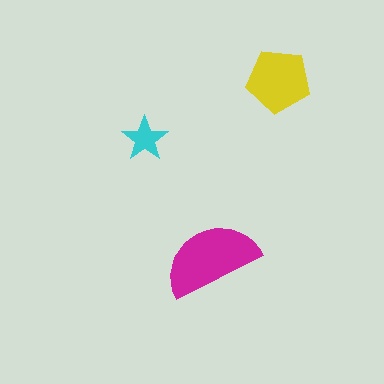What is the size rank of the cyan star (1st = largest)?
3rd.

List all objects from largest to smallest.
The magenta semicircle, the yellow pentagon, the cyan star.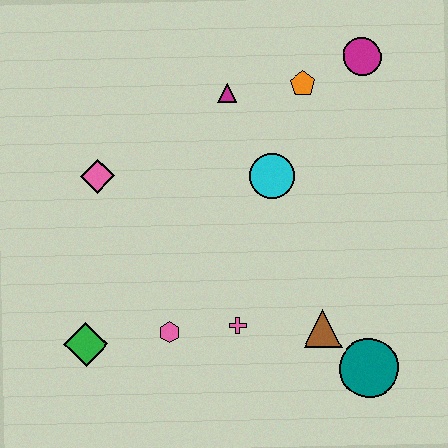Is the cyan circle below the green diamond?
No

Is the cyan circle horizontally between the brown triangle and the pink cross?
Yes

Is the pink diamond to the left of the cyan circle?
Yes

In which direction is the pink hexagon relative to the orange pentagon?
The pink hexagon is below the orange pentagon.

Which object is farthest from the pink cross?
The magenta circle is farthest from the pink cross.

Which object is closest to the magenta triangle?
The orange pentagon is closest to the magenta triangle.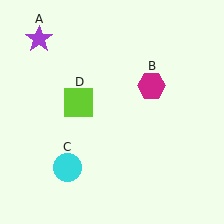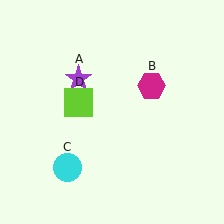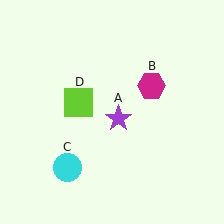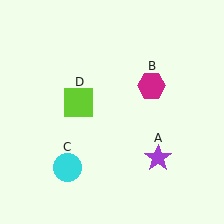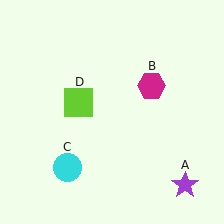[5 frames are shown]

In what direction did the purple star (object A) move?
The purple star (object A) moved down and to the right.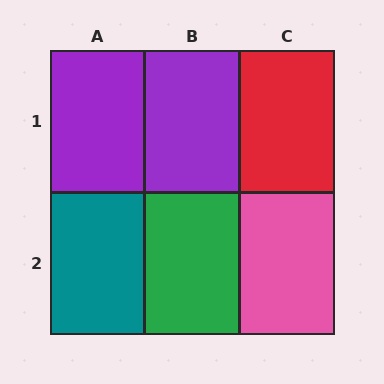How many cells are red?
1 cell is red.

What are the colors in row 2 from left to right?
Teal, green, pink.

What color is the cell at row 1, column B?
Purple.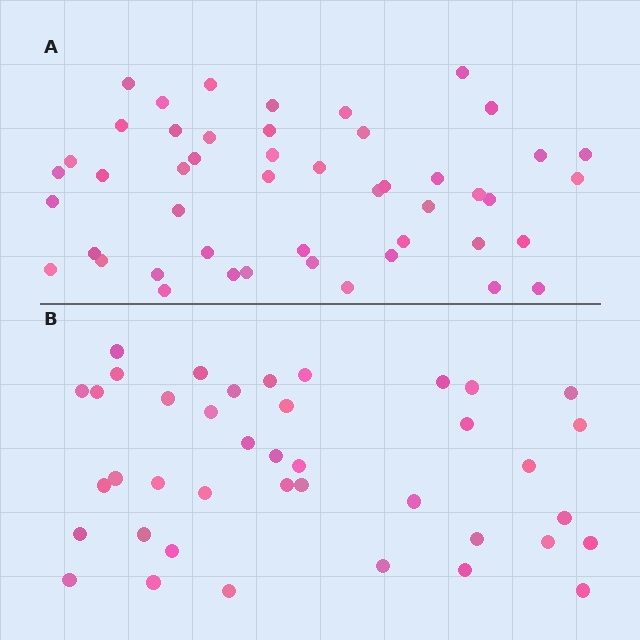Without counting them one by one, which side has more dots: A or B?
Region A (the top region) has more dots.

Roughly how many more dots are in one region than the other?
Region A has roughly 8 or so more dots than region B.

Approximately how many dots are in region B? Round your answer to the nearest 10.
About 40 dots.